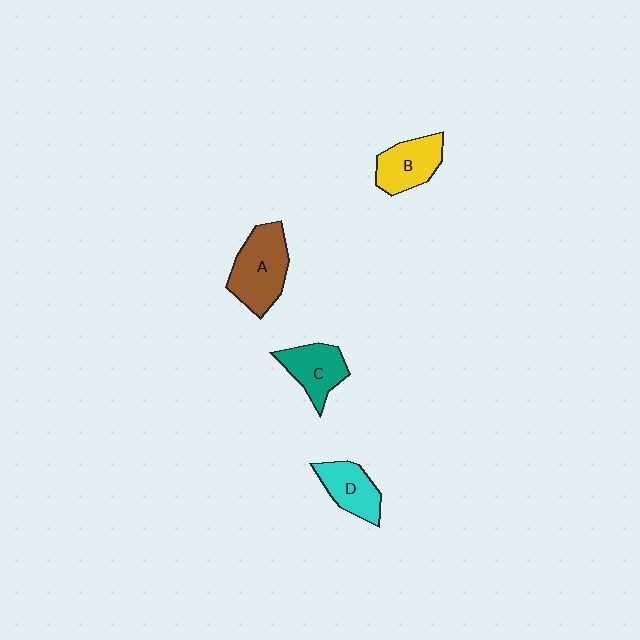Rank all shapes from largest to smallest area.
From largest to smallest: A (brown), B (yellow), C (teal), D (cyan).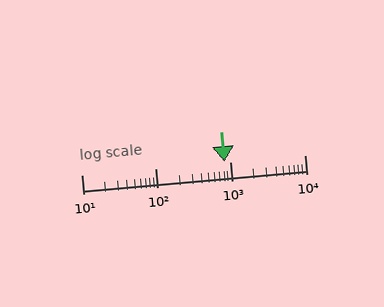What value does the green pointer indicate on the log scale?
The pointer indicates approximately 840.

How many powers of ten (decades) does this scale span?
The scale spans 3 decades, from 10 to 10000.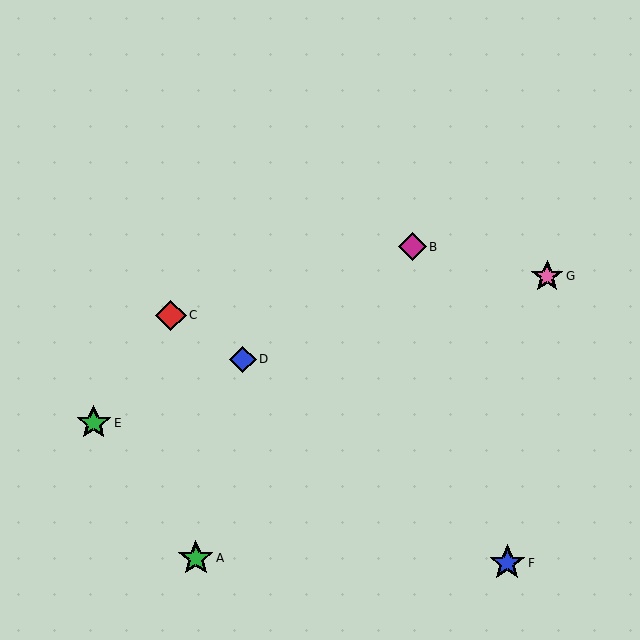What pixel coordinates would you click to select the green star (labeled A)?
Click at (196, 558) to select the green star A.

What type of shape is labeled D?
Shape D is a blue diamond.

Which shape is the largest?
The blue star (labeled F) is the largest.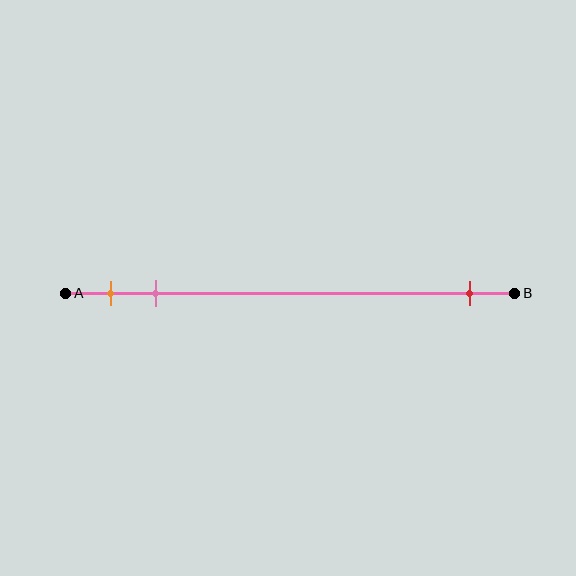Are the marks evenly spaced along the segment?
No, the marks are not evenly spaced.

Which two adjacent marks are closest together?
The orange and pink marks are the closest adjacent pair.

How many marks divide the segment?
There are 3 marks dividing the segment.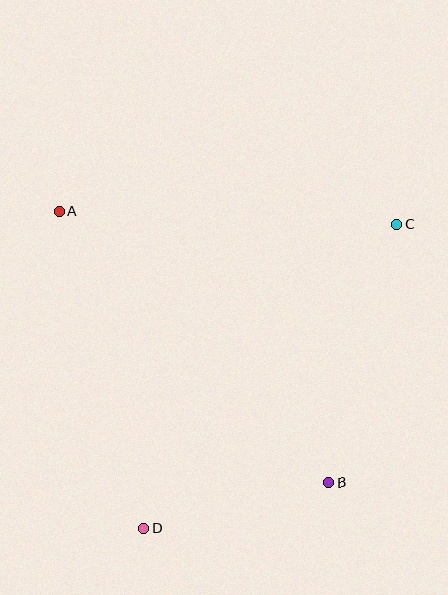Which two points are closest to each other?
Points B and D are closest to each other.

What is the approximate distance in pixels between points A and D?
The distance between A and D is approximately 329 pixels.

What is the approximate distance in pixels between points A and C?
The distance between A and C is approximately 338 pixels.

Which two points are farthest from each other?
Points C and D are farthest from each other.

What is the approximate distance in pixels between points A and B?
The distance between A and B is approximately 383 pixels.